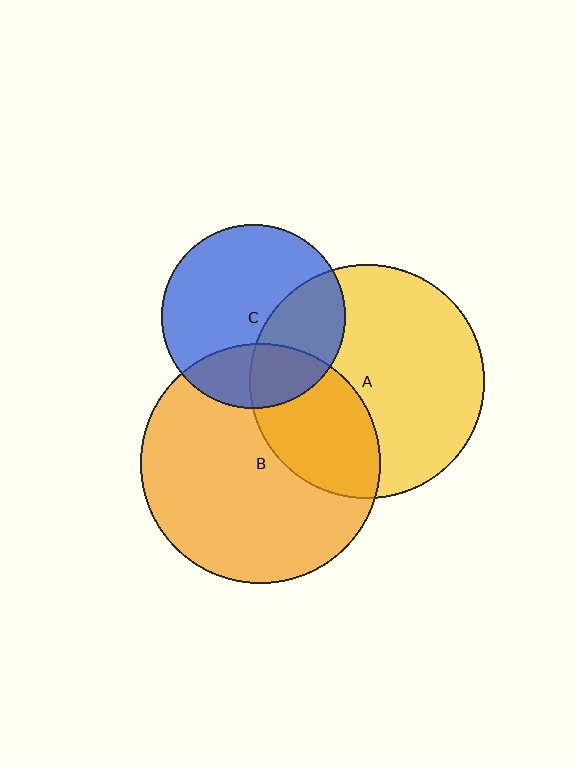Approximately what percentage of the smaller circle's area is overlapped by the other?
Approximately 35%.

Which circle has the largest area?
Circle B (orange).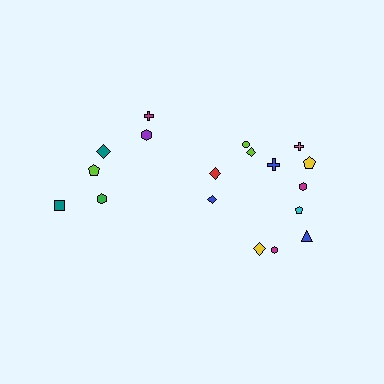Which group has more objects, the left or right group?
The right group.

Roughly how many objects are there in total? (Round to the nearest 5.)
Roughly 20 objects in total.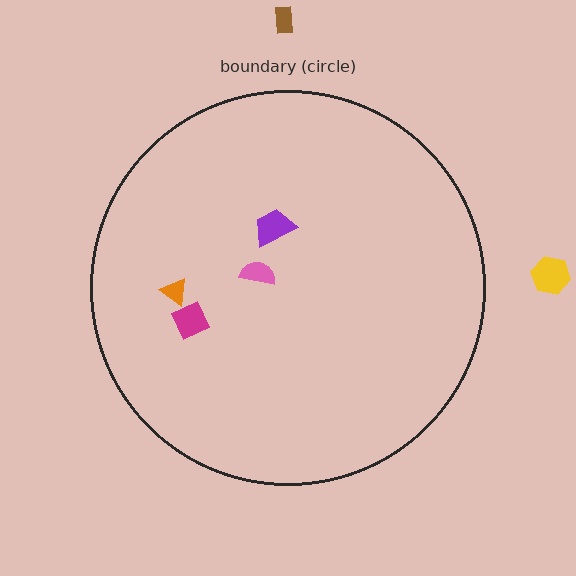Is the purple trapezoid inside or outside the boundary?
Inside.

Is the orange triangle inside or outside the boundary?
Inside.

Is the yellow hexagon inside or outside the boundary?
Outside.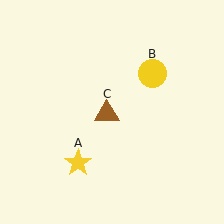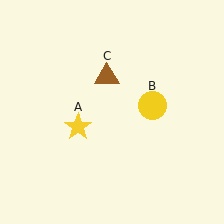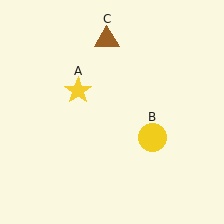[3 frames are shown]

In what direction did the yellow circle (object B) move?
The yellow circle (object B) moved down.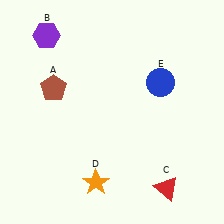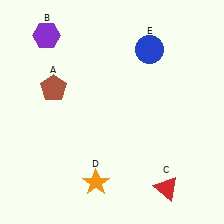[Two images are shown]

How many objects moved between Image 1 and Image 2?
1 object moved between the two images.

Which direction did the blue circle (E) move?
The blue circle (E) moved up.